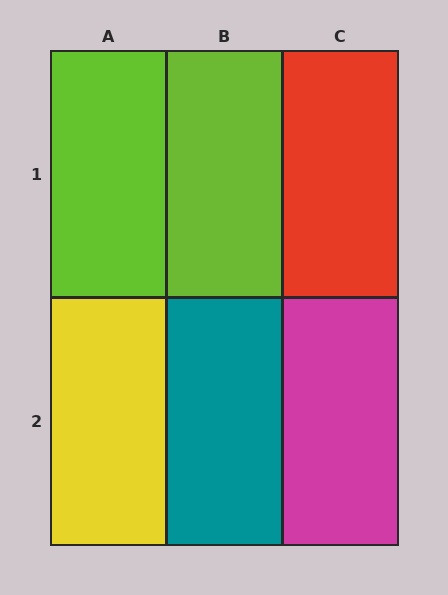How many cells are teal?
1 cell is teal.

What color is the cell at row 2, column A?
Yellow.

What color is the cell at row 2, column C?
Magenta.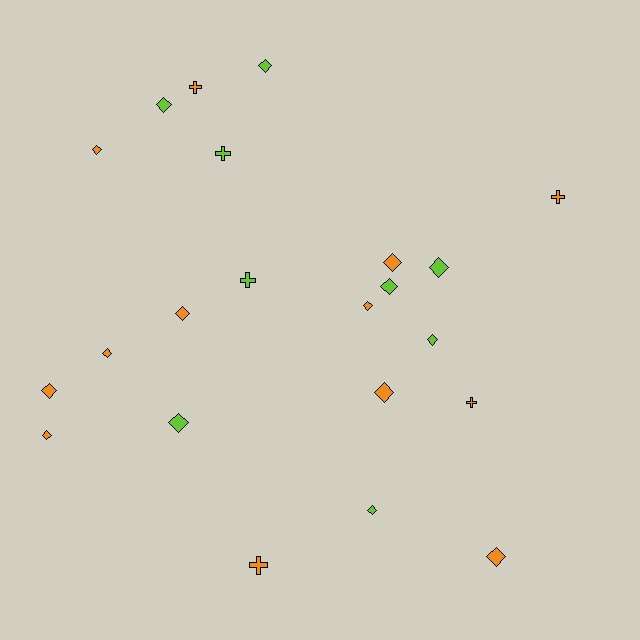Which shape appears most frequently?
Diamond, with 16 objects.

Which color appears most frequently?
Orange, with 13 objects.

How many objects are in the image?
There are 22 objects.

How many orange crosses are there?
There are 4 orange crosses.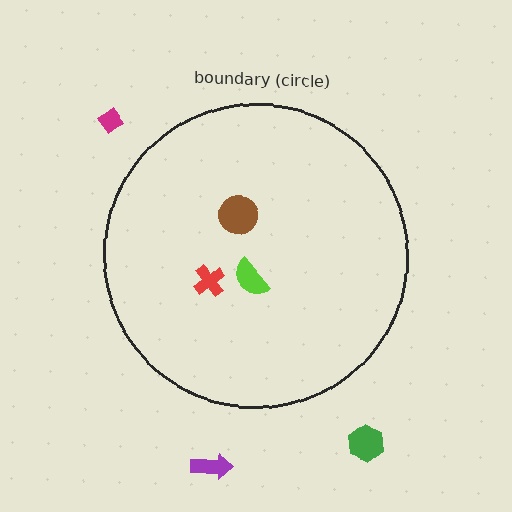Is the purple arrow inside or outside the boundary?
Outside.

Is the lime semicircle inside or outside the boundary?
Inside.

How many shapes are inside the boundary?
3 inside, 3 outside.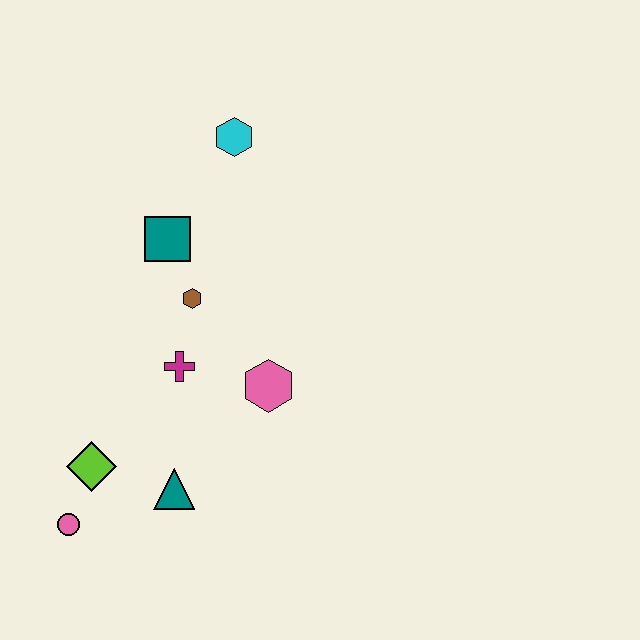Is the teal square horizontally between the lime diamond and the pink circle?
No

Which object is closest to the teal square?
The brown hexagon is closest to the teal square.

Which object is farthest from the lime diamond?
The cyan hexagon is farthest from the lime diamond.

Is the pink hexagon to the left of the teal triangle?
No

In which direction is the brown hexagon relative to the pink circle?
The brown hexagon is above the pink circle.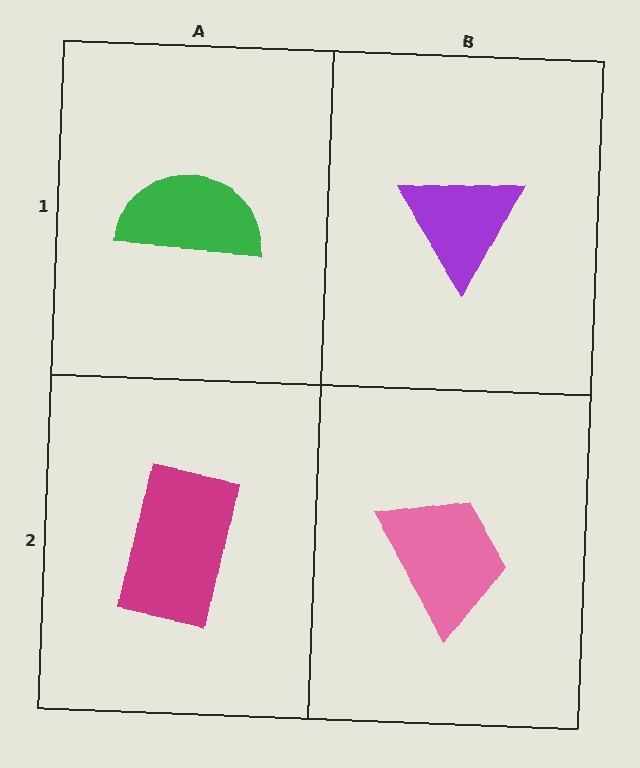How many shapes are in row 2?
2 shapes.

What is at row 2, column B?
A pink trapezoid.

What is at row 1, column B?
A purple triangle.